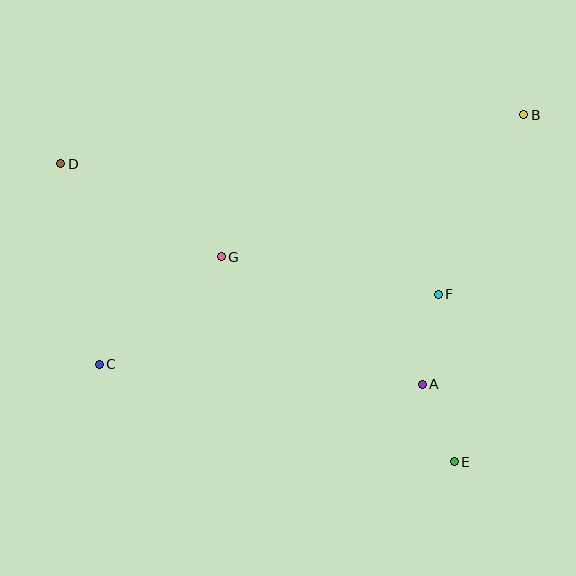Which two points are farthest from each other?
Points D and E are farthest from each other.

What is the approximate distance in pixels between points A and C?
The distance between A and C is approximately 324 pixels.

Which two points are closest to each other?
Points A and E are closest to each other.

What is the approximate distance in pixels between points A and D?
The distance between A and D is approximately 424 pixels.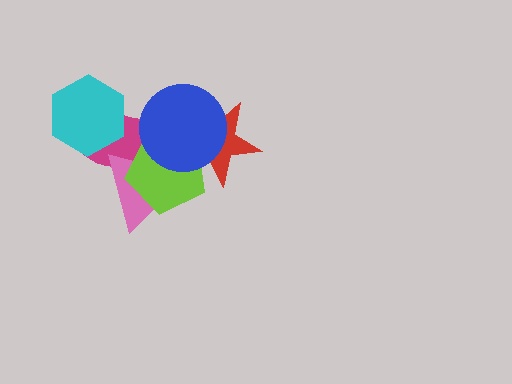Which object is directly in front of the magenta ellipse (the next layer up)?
The pink triangle is directly in front of the magenta ellipse.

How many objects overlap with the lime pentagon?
4 objects overlap with the lime pentagon.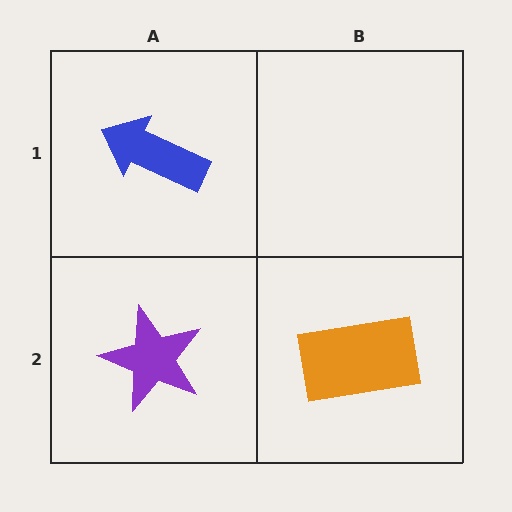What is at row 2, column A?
A purple star.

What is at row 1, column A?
A blue arrow.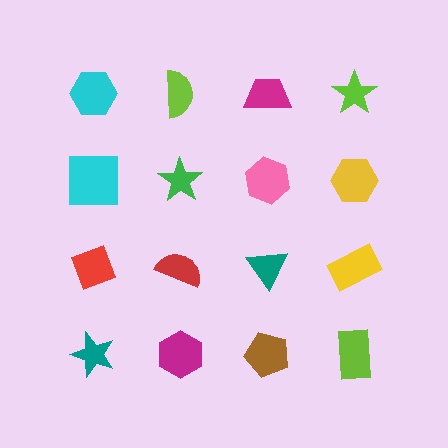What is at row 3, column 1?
A red diamond.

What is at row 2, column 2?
A green star.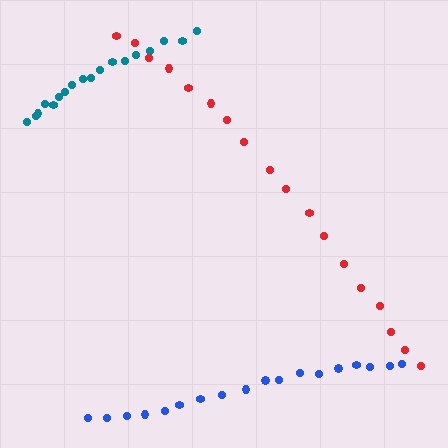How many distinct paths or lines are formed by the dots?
There are 3 distinct paths.